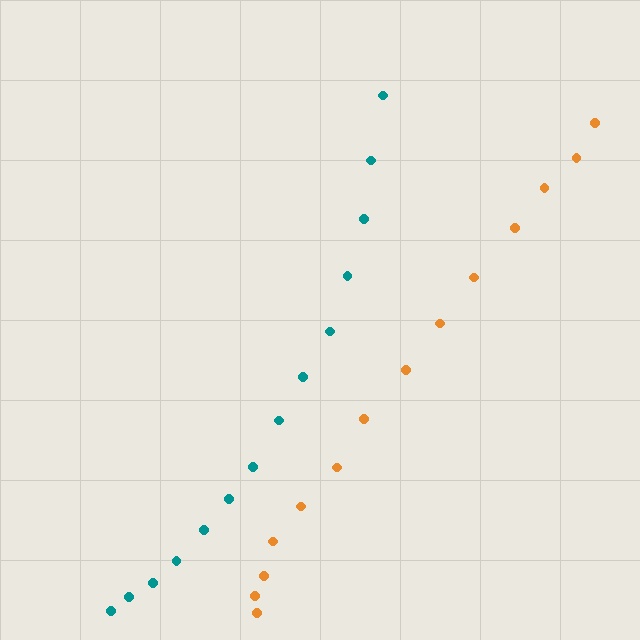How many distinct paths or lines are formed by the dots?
There are 2 distinct paths.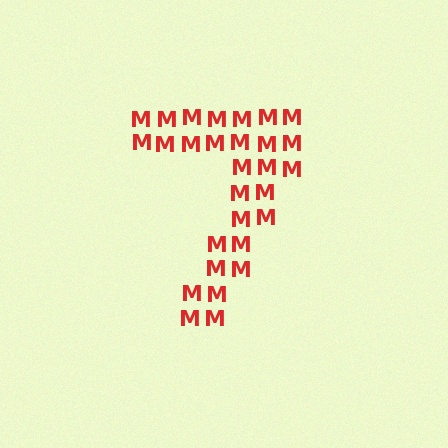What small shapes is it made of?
It is made of small letter M's.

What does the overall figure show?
The overall figure shows the digit 7.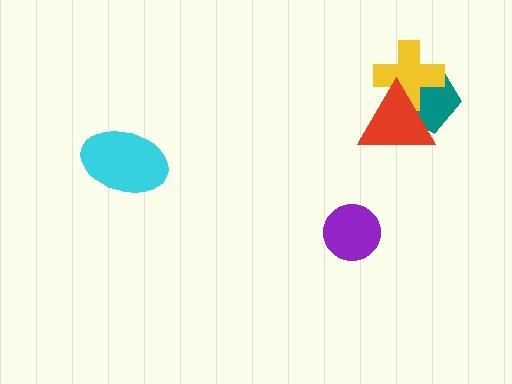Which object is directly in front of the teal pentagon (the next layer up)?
The yellow cross is directly in front of the teal pentagon.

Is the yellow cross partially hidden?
Yes, it is partially covered by another shape.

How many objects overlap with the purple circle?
0 objects overlap with the purple circle.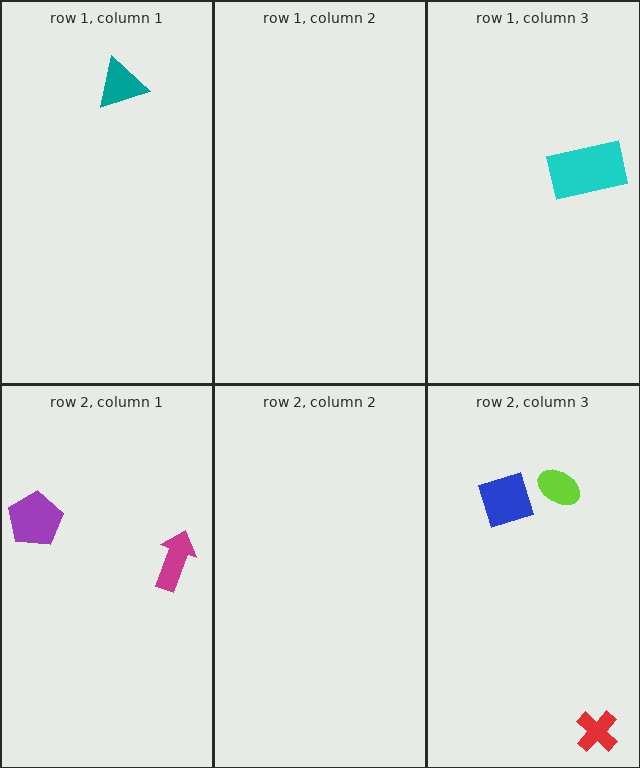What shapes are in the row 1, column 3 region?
The cyan rectangle.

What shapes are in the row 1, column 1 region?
The teal triangle.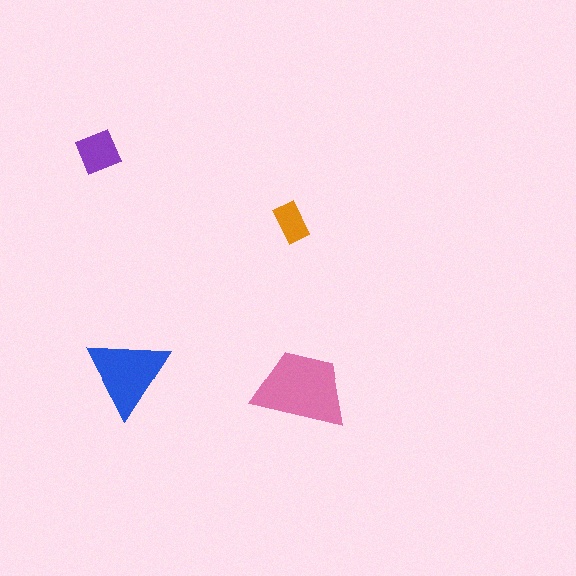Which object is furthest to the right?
The pink trapezoid is rightmost.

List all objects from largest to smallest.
The pink trapezoid, the blue triangle, the purple square, the orange rectangle.